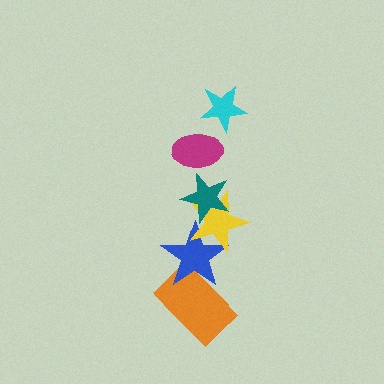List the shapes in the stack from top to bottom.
From top to bottom: the cyan star, the magenta ellipse, the teal star, the yellow star, the blue star, the orange rectangle.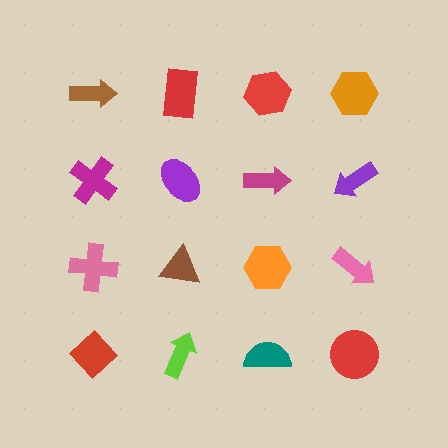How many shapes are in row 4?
4 shapes.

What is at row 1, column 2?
A red rectangle.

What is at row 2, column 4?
A purple arrow.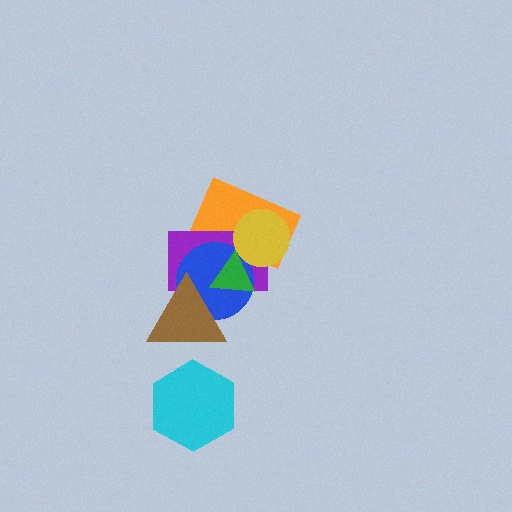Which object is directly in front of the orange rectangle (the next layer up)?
The purple rectangle is directly in front of the orange rectangle.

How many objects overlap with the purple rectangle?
5 objects overlap with the purple rectangle.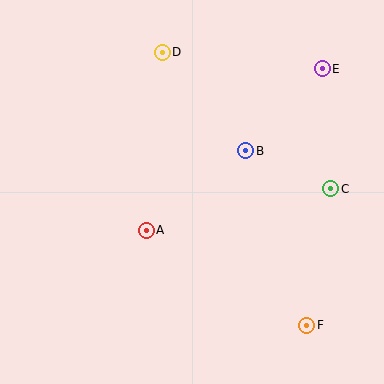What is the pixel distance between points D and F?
The distance between D and F is 309 pixels.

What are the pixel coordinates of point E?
Point E is at (322, 69).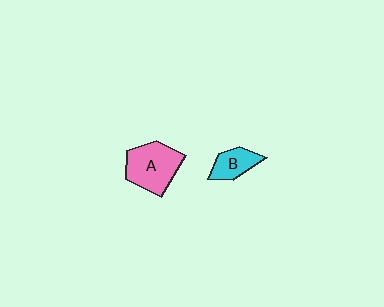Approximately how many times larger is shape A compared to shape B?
Approximately 1.9 times.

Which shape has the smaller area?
Shape B (cyan).